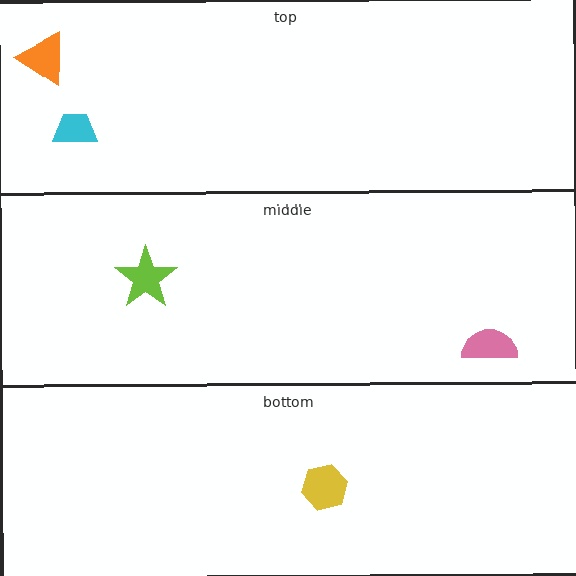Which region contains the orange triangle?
The top region.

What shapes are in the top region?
The orange triangle, the cyan trapezoid.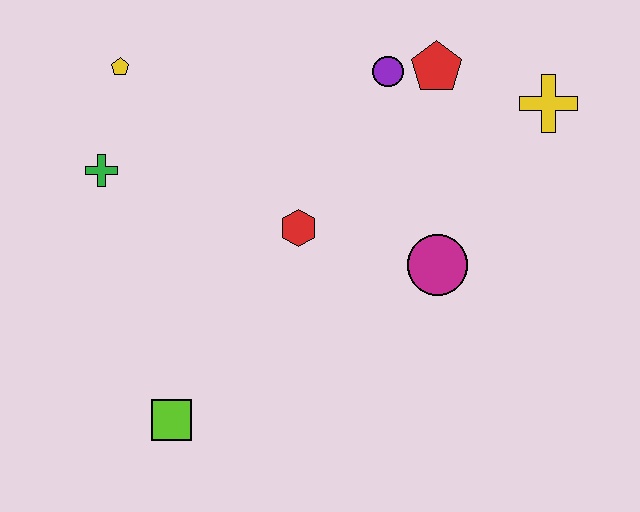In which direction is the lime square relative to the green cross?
The lime square is below the green cross.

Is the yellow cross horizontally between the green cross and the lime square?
No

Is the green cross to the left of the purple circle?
Yes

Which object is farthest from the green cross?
The yellow cross is farthest from the green cross.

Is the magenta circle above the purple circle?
No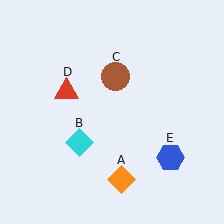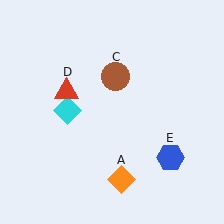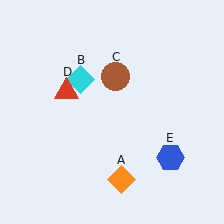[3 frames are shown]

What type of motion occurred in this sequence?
The cyan diamond (object B) rotated clockwise around the center of the scene.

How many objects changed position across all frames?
1 object changed position: cyan diamond (object B).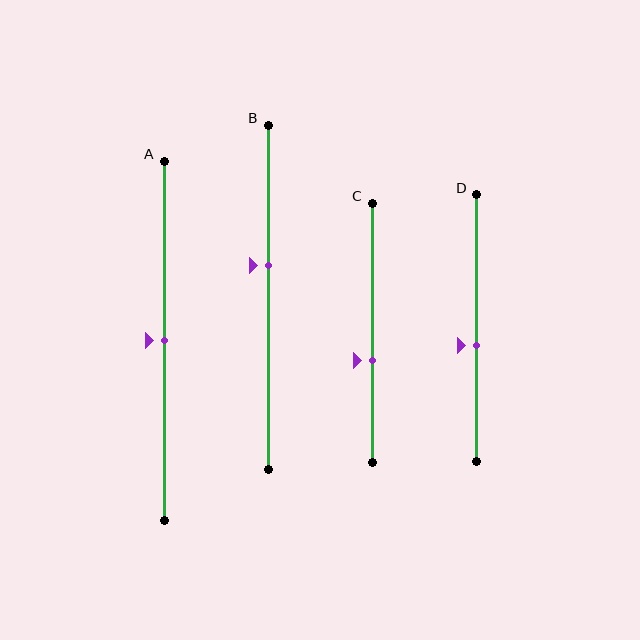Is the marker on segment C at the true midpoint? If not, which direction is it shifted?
No, the marker on segment C is shifted downward by about 11% of the segment length.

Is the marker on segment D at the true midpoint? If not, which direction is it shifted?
No, the marker on segment D is shifted downward by about 7% of the segment length.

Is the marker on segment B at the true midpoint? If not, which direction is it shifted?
No, the marker on segment B is shifted upward by about 9% of the segment length.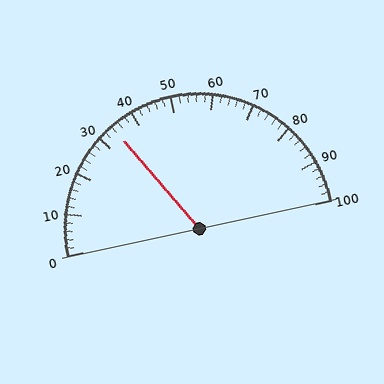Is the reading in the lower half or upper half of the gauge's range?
The reading is in the lower half of the range (0 to 100).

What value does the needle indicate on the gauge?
The needle indicates approximately 34.